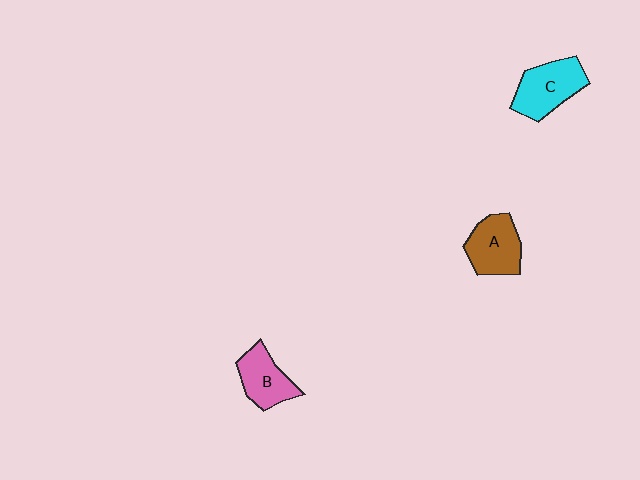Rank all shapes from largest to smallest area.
From largest to smallest: C (cyan), A (brown), B (pink).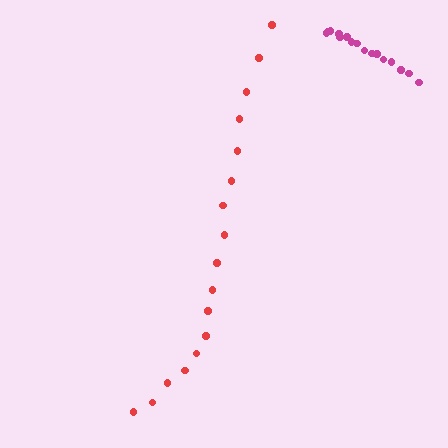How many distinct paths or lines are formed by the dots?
There are 2 distinct paths.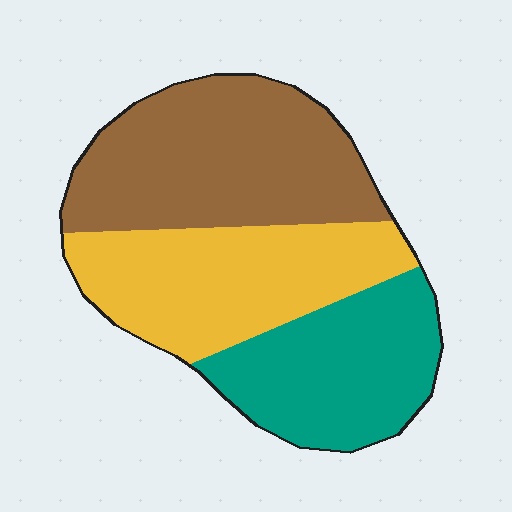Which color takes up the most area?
Brown, at roughly 40%.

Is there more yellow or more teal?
Yellow.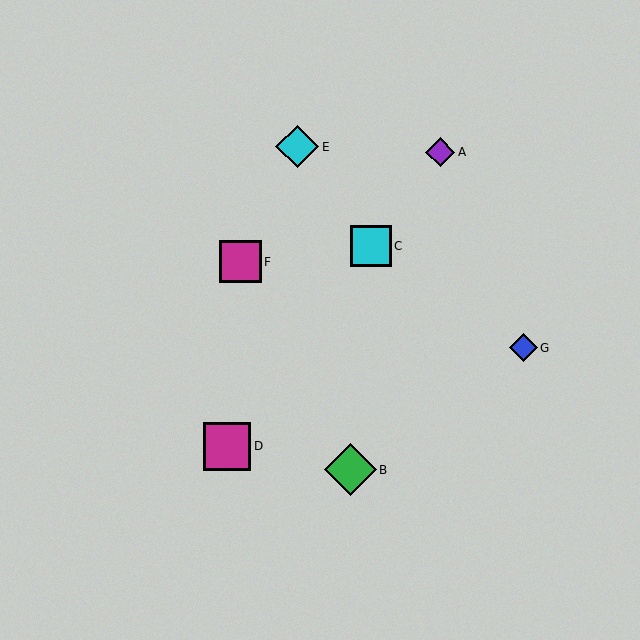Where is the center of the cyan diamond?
The center of the cyan diamond is at (297, 147).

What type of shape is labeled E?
Shape E is a cyan diamond.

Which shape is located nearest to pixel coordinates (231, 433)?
The magenta square (labeled D) at (227, 446) is nearest to that location.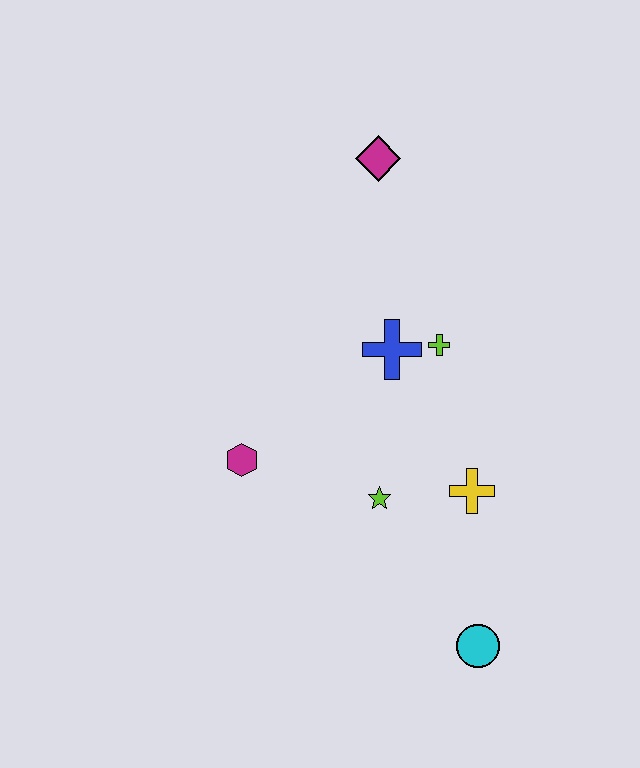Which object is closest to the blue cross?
The lime cross is closest to the blue cross.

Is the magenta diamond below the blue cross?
No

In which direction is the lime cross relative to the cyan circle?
The lime cross is above the cyan circle.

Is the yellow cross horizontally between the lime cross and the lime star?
No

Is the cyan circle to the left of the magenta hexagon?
No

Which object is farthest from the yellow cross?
The magenta diamond is farthest from the yellow cross.